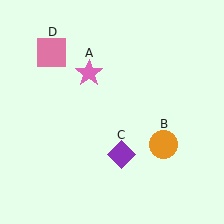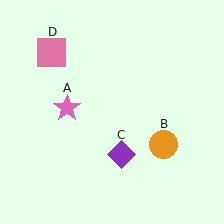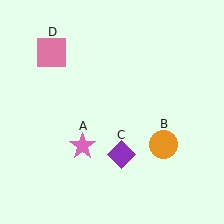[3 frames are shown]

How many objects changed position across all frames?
1 object changed position: pink star (object A).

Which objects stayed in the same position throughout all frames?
Orange circle (object B) and purple diamond (object C) and pink square (object D) remained stationary.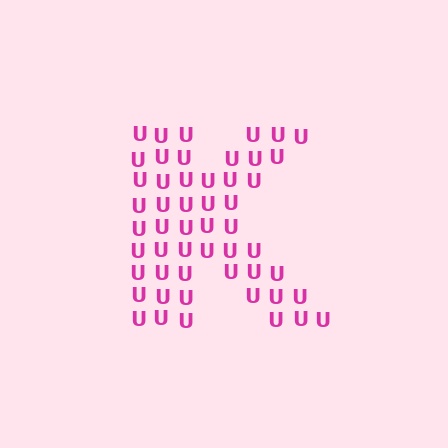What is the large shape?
The large shape is the letter K.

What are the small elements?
The small elements are letter U's.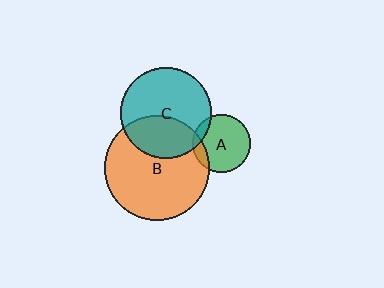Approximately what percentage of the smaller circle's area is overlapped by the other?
Approximately 15%.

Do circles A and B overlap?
Yes.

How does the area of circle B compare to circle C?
Approximately 1.3 times.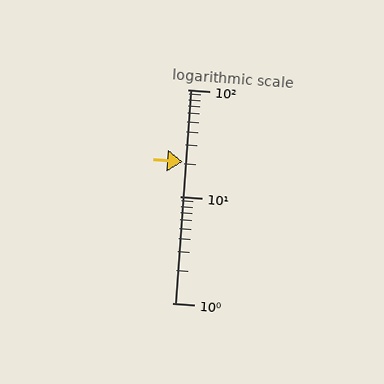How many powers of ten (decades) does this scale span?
The scale spans 2 decades, from 1 to 100.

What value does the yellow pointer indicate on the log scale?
The pointer indicates approximately 21.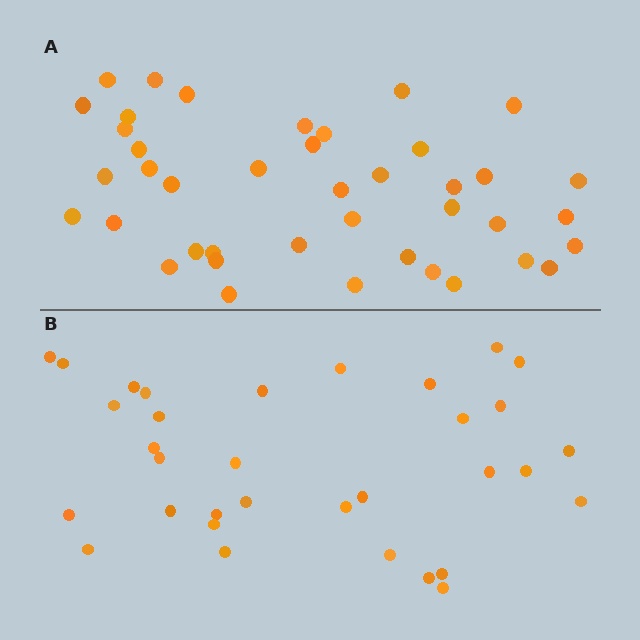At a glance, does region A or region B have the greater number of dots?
Region A (the top region) has more dots.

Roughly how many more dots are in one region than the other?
Region A has roughly 8 or so more dots than region B.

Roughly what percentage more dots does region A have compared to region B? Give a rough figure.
About 25% more.